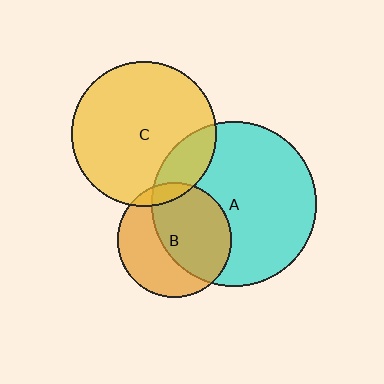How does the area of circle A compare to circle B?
Approximately 2.1 times.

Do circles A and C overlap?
Yes.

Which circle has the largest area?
Circle A (cyan).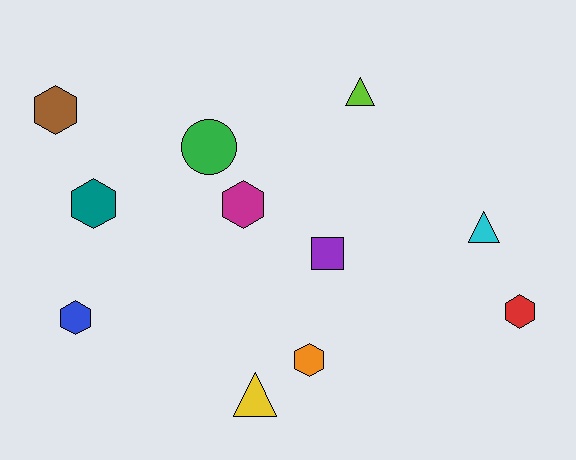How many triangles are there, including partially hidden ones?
There are 3 triangles.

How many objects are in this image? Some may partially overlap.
There are 11 objects.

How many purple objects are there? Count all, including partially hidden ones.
There is 1 purple object.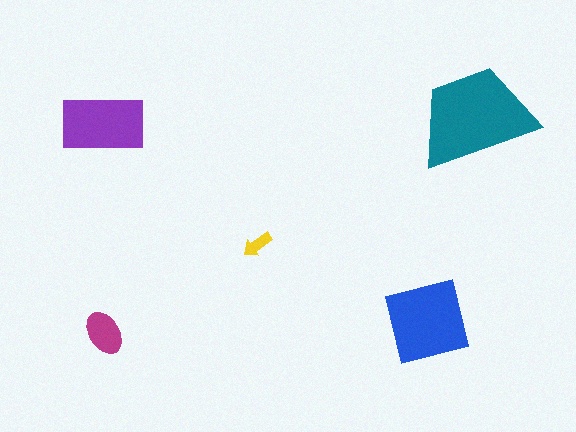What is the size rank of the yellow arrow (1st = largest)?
5th.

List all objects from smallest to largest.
The yellow arrow, the magenta ellipse, the purple rectangle, the blue square, the teal trapezoid.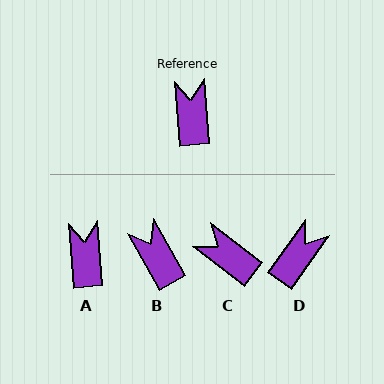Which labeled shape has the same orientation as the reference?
A.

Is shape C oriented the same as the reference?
No, it is off by about 48 degrees.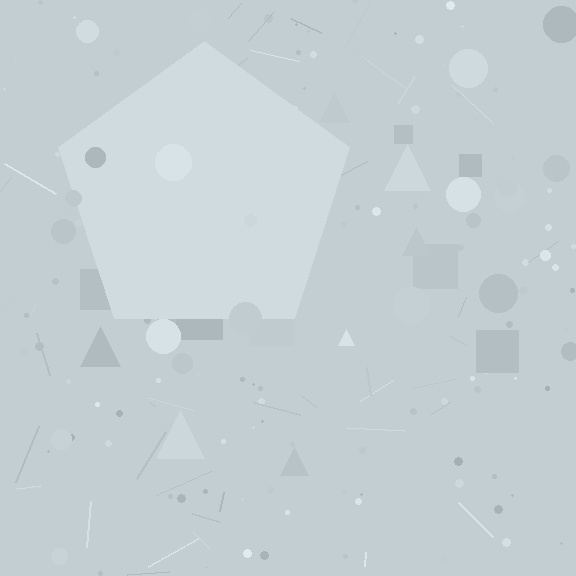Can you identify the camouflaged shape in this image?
The camouflaged shape is a pentagon.